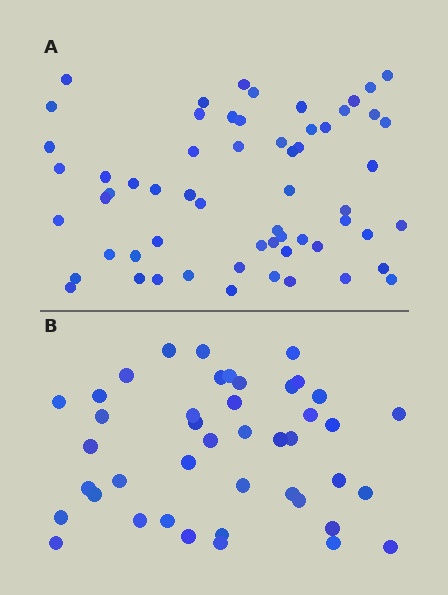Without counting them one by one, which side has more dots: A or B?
Region A (the top region) has more dots.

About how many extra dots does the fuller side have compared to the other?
Region A has approximately 15 more dots than region B.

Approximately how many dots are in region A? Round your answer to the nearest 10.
About 60 dots.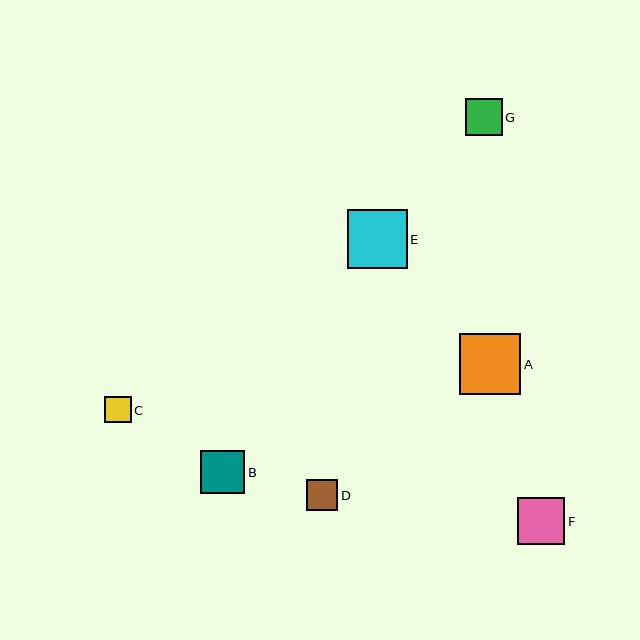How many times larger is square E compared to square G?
Square E is approximately 1.6 times the size of square G.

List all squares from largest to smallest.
From largest to smallest: A, E, F, B, G, D, C.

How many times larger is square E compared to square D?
Square E is approximately 1.9 times the size of square D.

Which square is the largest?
Square A is the largest with a size of approximately 62 pixels.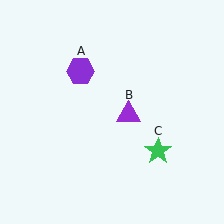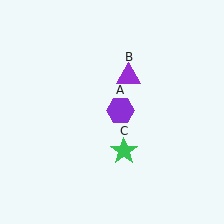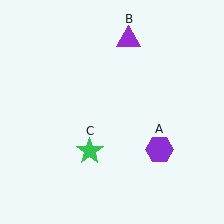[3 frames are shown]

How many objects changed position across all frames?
3 objects changed position: purple hexagon (object A), purple triangle (object B), green star (object C).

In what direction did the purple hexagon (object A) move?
The purple hexagon (object A) moved down and to the right.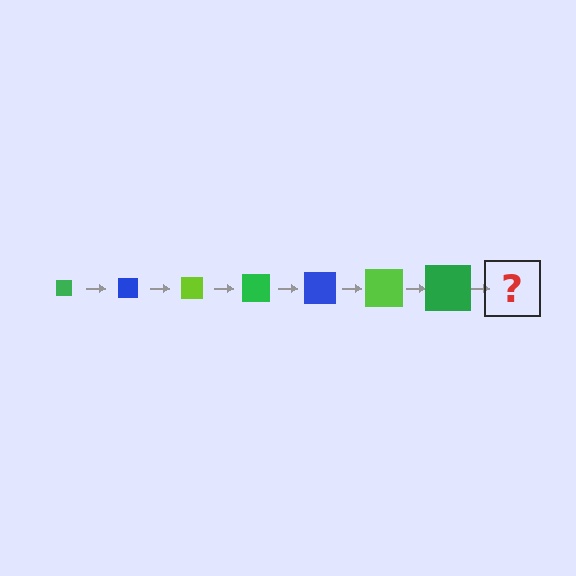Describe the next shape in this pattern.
It should be a blue square, larger than the previous one.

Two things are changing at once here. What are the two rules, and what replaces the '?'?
The two rules are that the square grows larger each step and the color cycles through green, blue, and lime. The '?' should be a blue square, larger than the previous one.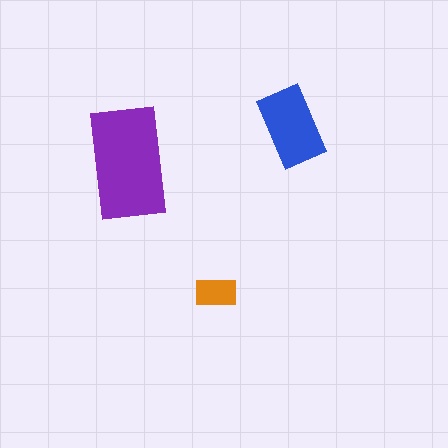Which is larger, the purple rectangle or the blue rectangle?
The purple one.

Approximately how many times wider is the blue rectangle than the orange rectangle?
About 2 times wider.